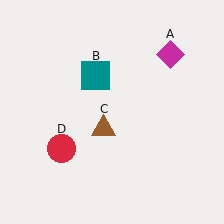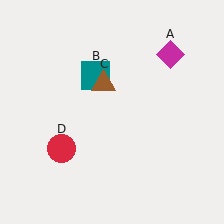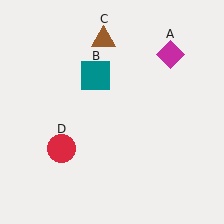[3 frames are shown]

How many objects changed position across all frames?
1 object changed position: brown triangle (object C).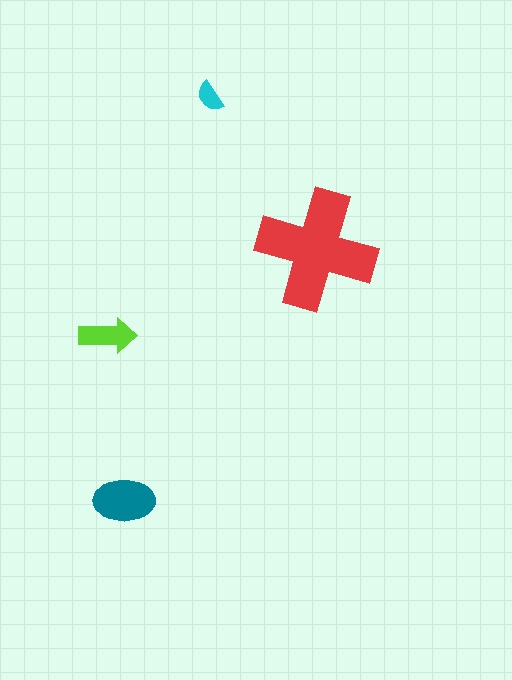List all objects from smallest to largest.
The cyan semicircle, the lime arrow, the teal ellipse, the red cross.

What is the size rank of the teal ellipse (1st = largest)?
2nd.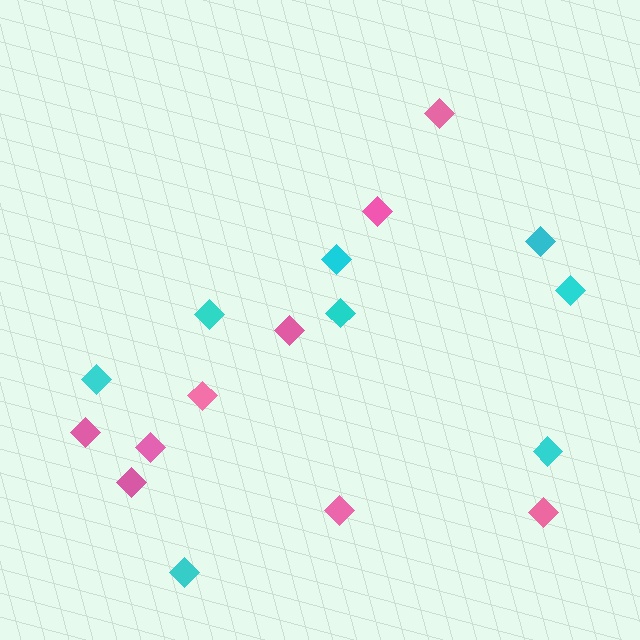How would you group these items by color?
There are 2 groups: one group of cyan diamonds (8) and one group of pink diamonds (9).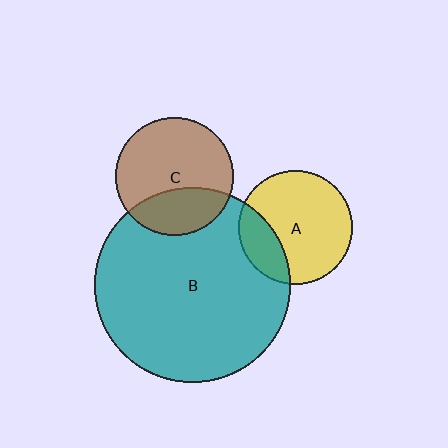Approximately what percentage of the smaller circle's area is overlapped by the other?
Approximately 30%.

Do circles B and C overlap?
Yes.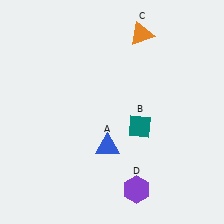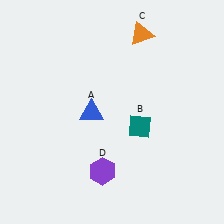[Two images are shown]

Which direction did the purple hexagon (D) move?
The purple hexagon (D) moved left.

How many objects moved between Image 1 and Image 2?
2 objects moved between the two images.